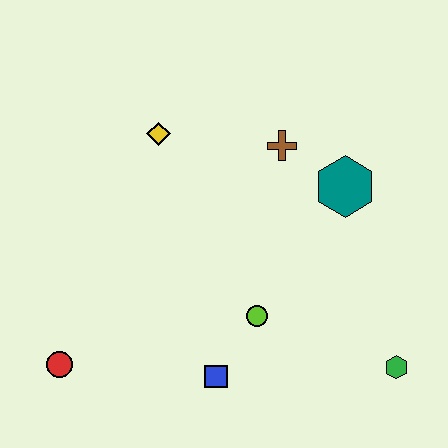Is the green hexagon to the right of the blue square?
Yes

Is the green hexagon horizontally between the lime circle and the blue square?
No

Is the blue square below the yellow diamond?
Yes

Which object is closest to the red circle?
The blue square is closest to the red circle.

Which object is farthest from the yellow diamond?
The green hexagon is farthest from the yellow diamond.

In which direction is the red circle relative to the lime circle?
The red circle is to the left of the lime circle.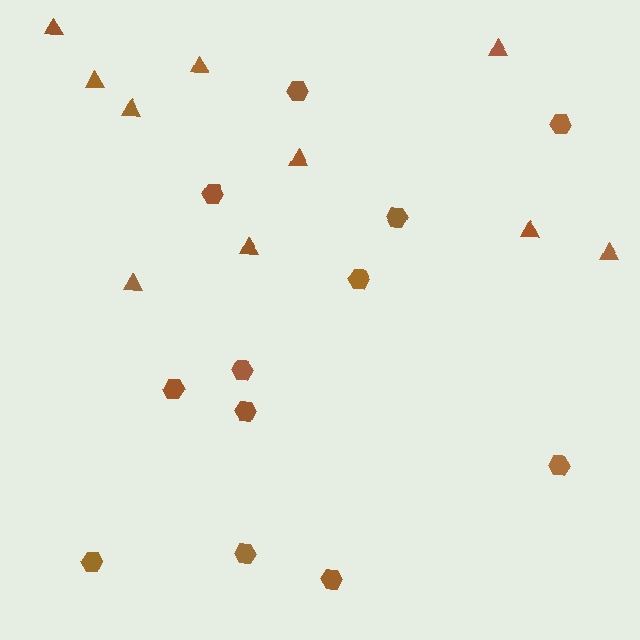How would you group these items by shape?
There are 2 groups: one group of triangles (10) and one group of hexagons (12).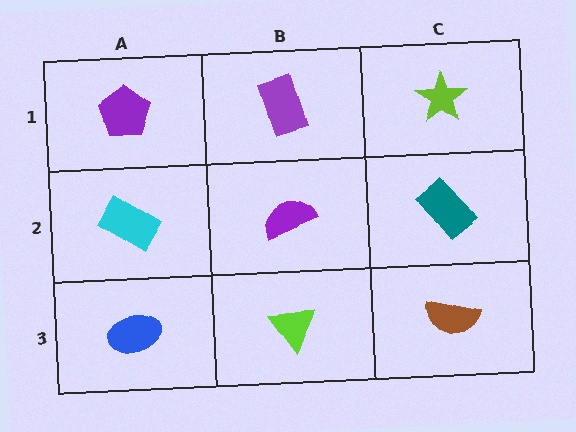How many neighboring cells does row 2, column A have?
3.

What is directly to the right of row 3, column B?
A brown semicircle.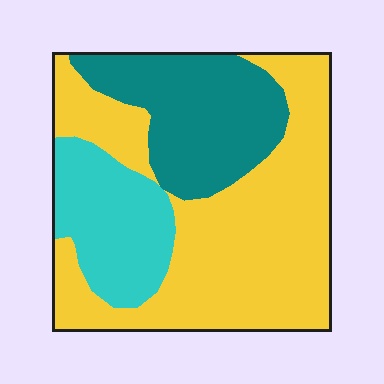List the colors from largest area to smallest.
From largest to smallest: yellow, teal, cyan.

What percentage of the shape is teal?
Teal takes up about one quarter (1/4) of the shape.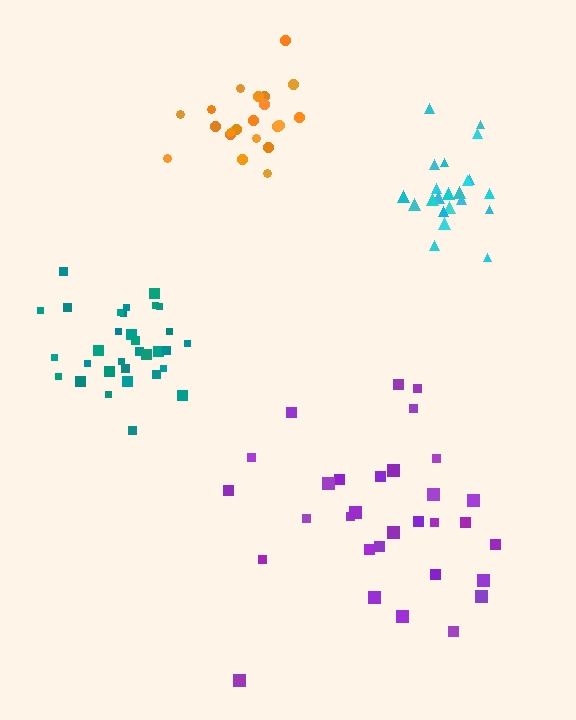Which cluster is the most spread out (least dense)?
Purple.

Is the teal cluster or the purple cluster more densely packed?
Teal.